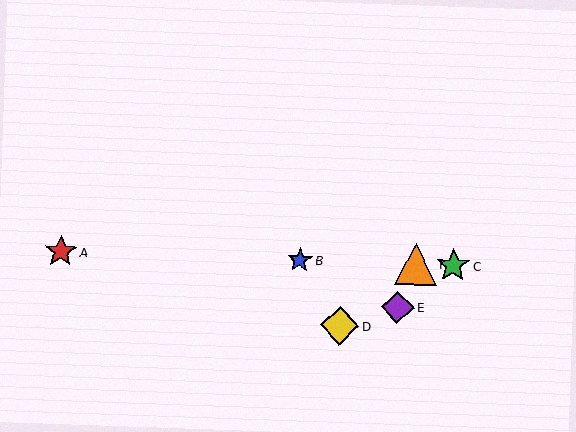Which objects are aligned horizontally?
Objects A, B, C, F are aligned horizontally.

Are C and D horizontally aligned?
No, C is at y≈265 and D is at y≈326.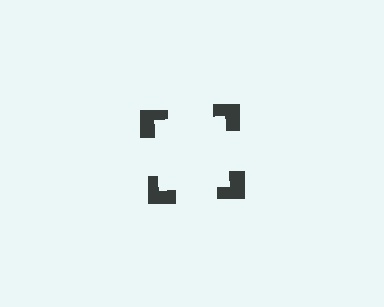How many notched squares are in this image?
There are 4 — one at each vertex of the illusory square.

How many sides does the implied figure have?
4 sides.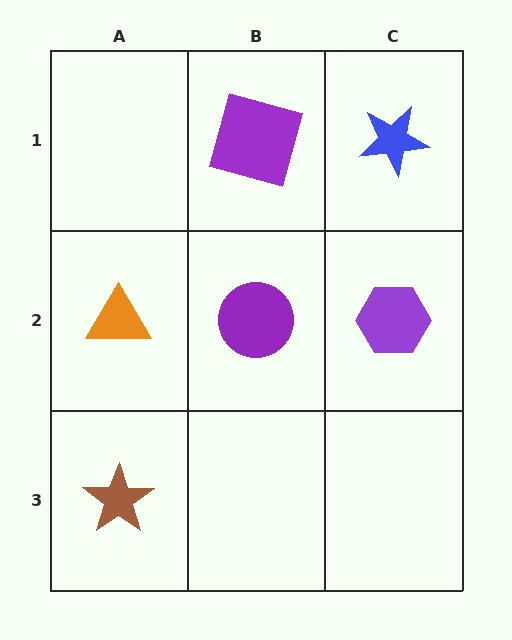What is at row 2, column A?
An orange triangle.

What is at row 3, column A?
A brown star.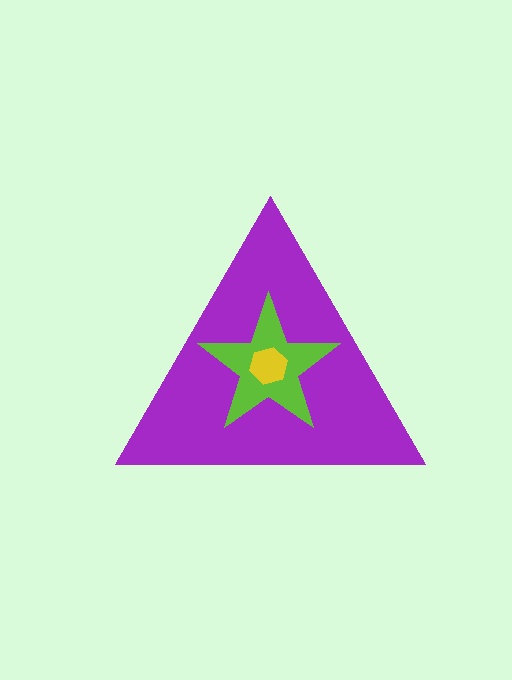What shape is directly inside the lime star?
The yellow hexagon.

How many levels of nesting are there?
3.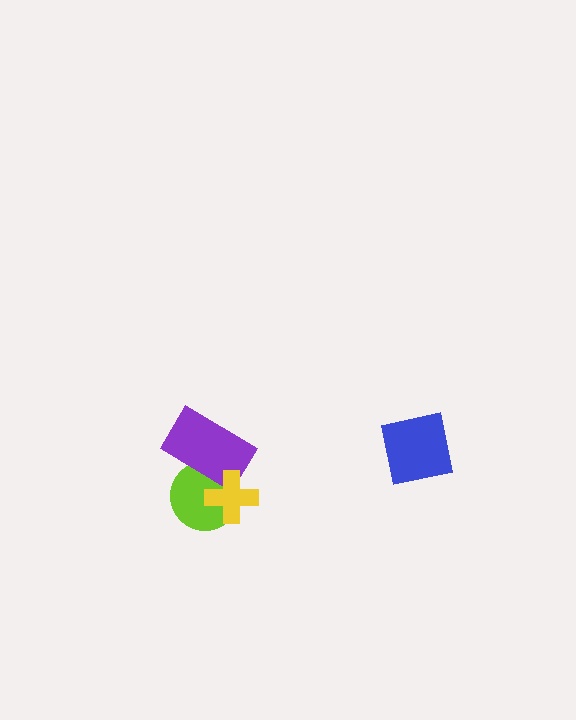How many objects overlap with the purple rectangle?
2 objects overlap with the purple rectangle.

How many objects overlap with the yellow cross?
2 objects overlap with the yellow cross.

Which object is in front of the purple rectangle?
The yellow cross is in front of the purple rectangle.